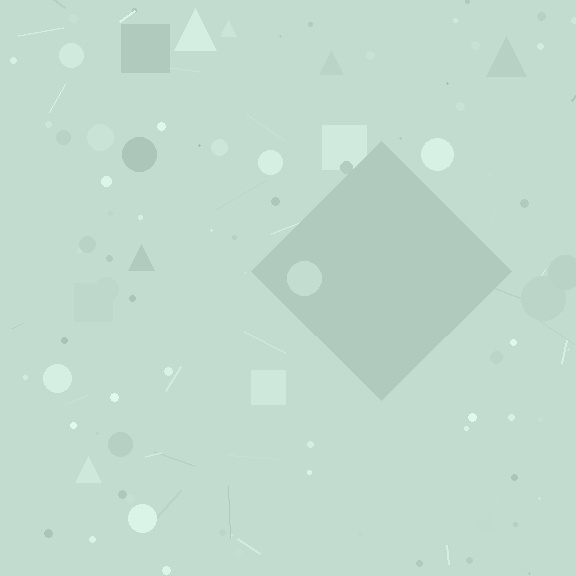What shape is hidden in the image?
A diamond is hidden in the image.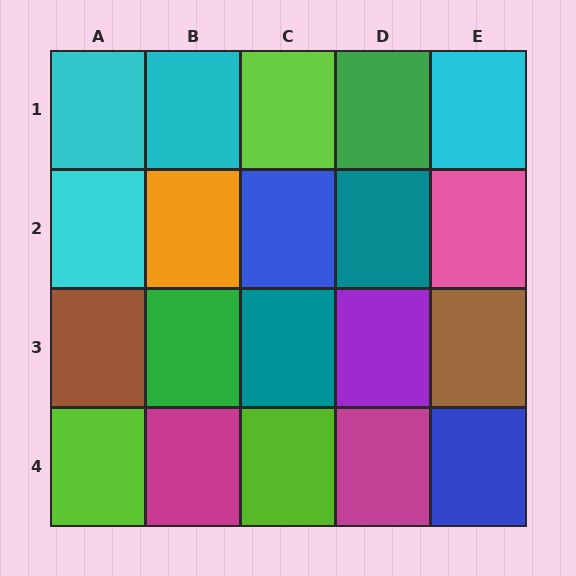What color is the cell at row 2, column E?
Pink.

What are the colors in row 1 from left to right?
Cyan, cyan, lime, green, cyan.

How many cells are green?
2 cells are green.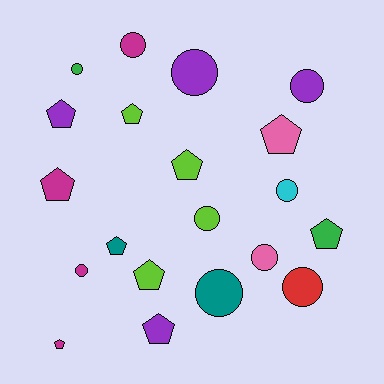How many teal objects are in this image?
There are 2 teal objects.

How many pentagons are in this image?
There are 10 pentagons.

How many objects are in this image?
There are 20 objects.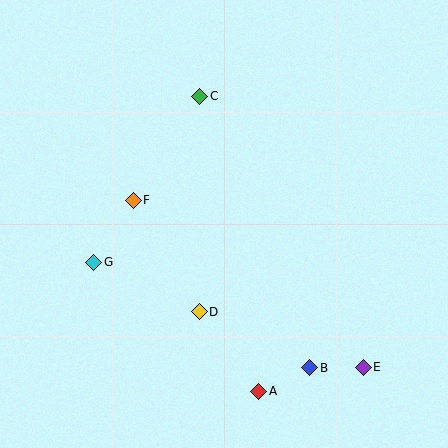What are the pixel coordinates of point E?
Point E is at (363, 367).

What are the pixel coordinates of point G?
Point G is at (94, 262).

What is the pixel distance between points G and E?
The distance between G and E is 289 pixels.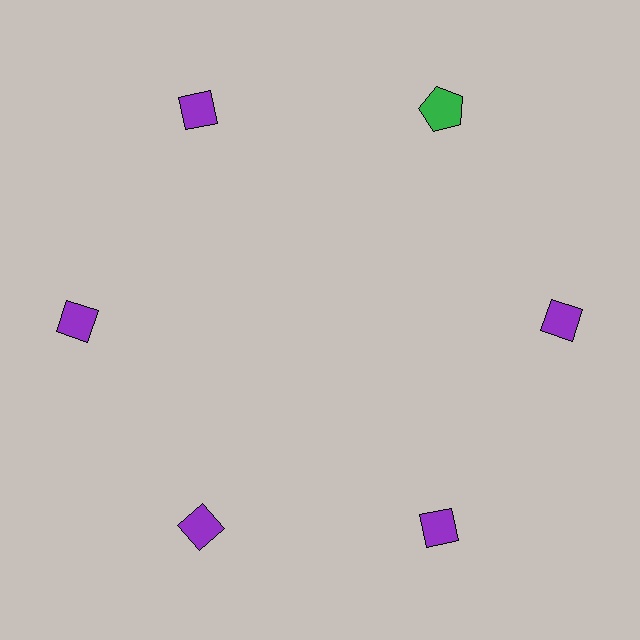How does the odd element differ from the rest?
It differs in both color (green instead of purple) and shape (pentagon instead of diamond).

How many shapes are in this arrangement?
There are 6 shapes arranged in a ring pattern.